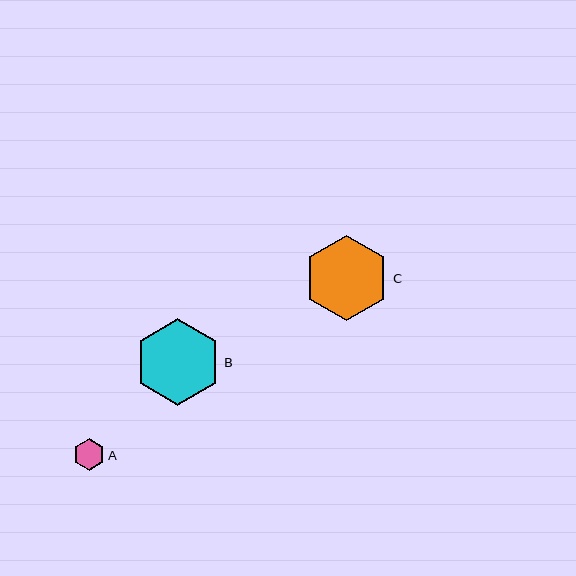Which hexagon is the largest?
Hexagon B is the largest with a size of approximately 87 pixels.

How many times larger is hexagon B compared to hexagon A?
Hexagon B is approximately 2.7 times the size of hexagon A.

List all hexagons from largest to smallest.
From largest to smallest: B, C, A.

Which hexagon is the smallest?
Hexagon A is the smallest with a size of approximately 32 pixels.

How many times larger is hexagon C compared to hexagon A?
Hexagon C is approximately 2.7 times the size of hexagon A.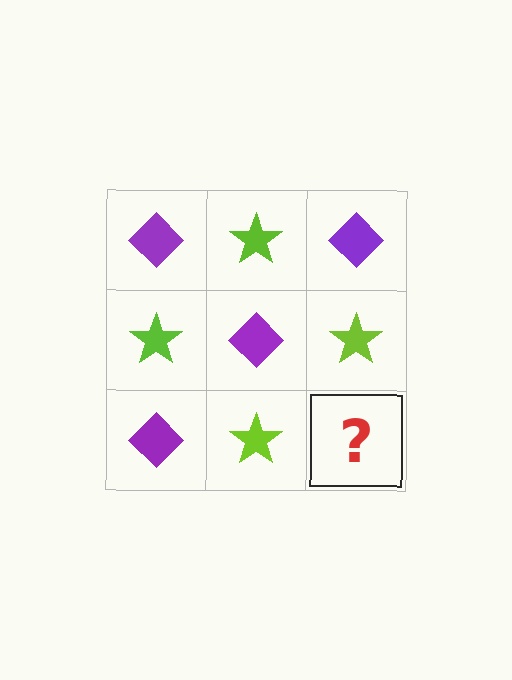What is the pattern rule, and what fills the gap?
The rule is that it alternates purple diamond and lime star in a checkerboard pattern. The gap should be filled with a purple diamond.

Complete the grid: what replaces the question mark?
The question mark should be replaced with a purple diamond.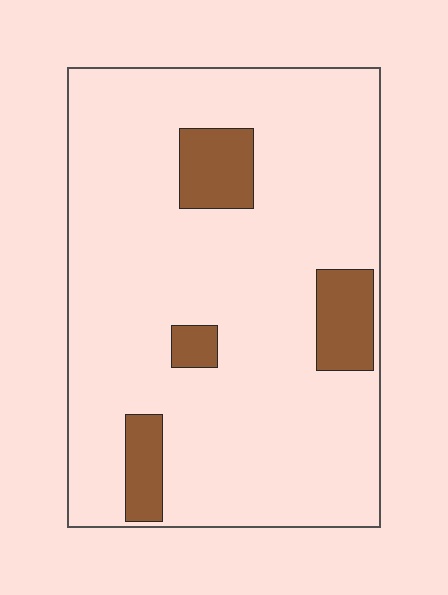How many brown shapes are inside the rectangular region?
4.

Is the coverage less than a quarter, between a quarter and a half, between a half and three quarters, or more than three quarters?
Less than a quarter.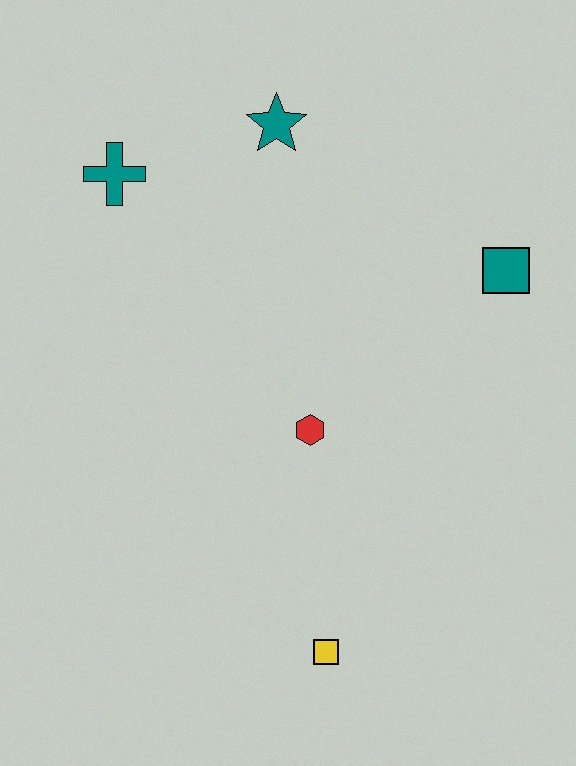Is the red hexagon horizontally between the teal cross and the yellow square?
Yes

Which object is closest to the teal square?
The red hexagon is closest to the teal square.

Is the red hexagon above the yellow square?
Yes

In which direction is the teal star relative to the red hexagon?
The teal star is above the red hexagon.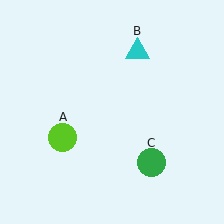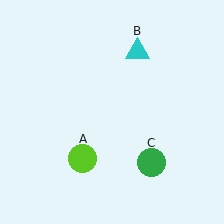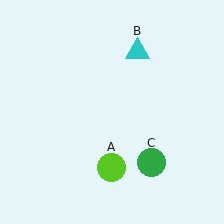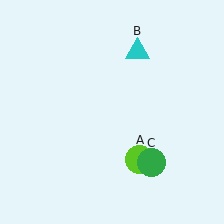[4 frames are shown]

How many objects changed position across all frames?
1 object changed position: lime circle (object A).